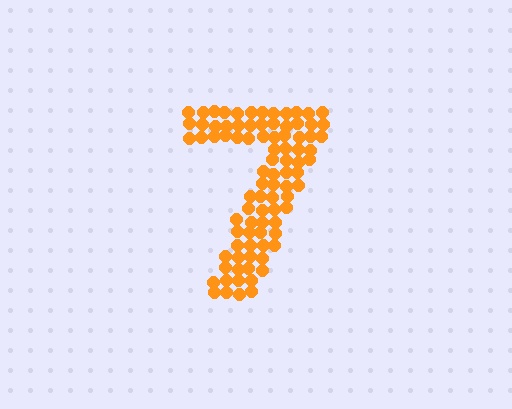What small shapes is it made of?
It is made of small circles.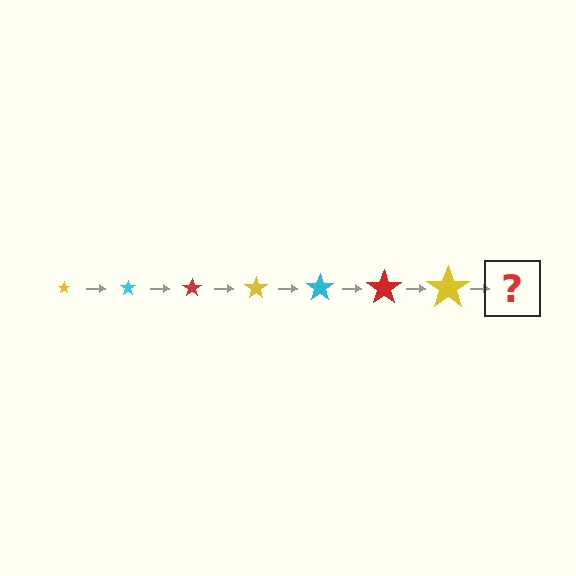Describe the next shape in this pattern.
It should be a cyan star, larger than the previous one.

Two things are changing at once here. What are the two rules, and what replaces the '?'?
The two rules are that the star grows larger each step and the color cycles through yellow, cyan, and red. The '?' should be a cyan star, larger than the previous one.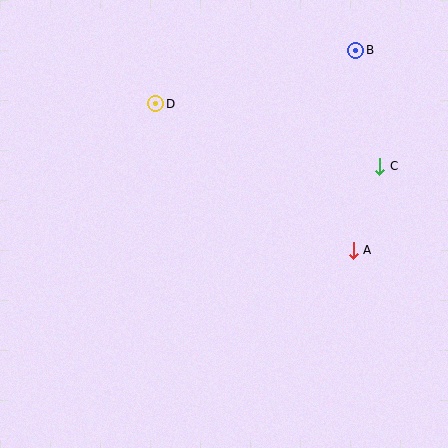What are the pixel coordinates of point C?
Point C is at (380, 166).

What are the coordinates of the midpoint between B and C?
The midpoint between B and C is at (368, 108).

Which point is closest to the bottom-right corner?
Point A is closest to the bottom-right corner.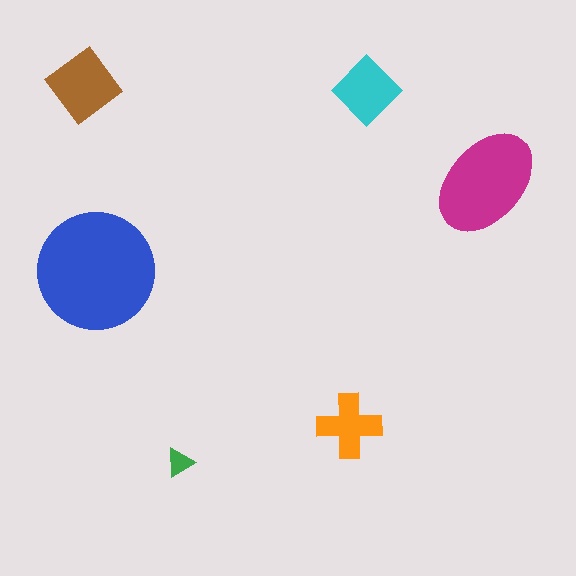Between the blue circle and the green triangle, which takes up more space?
The blue circle.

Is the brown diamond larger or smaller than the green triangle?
Larger.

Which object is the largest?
The blue circle.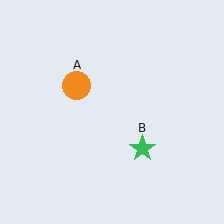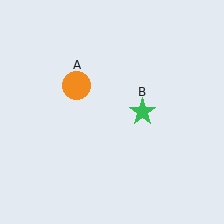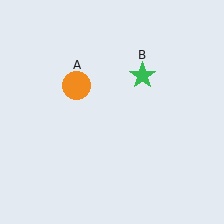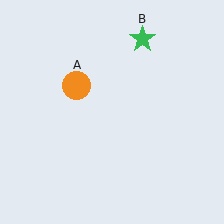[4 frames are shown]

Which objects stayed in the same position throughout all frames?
Orange circle (object A) remained stationary.